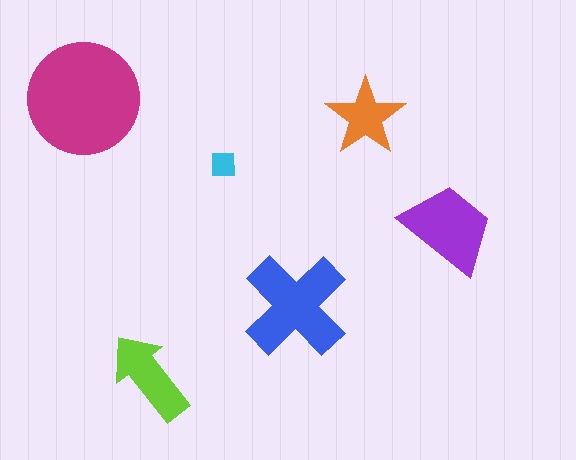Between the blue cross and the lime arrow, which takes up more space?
The blue cross.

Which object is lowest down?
The lime arrow is bottommost.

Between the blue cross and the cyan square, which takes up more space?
The blue cross.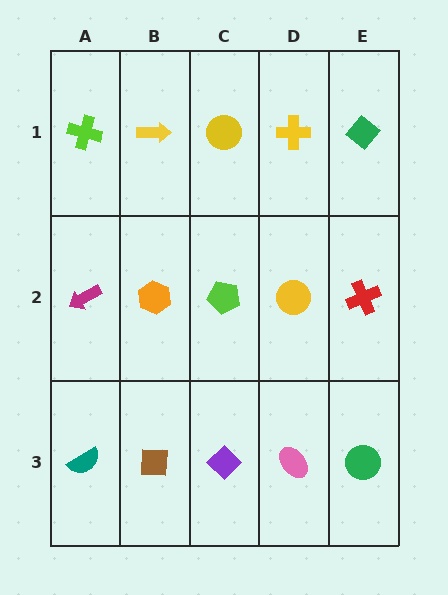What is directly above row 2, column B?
A yellow arrow.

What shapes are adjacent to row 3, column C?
A lime pentagon (row 2, column C), a brown square (row 3, column B), a pink ellipse (row 3, column D).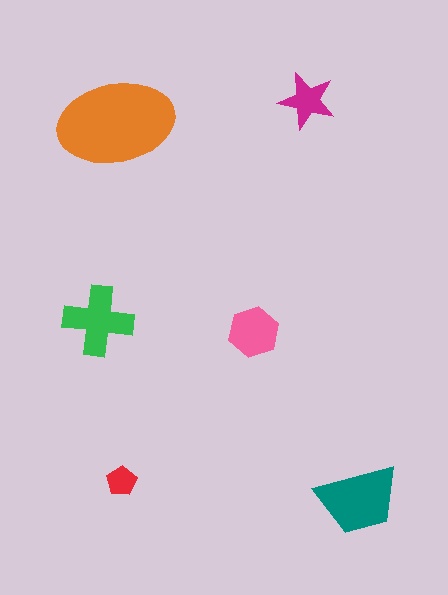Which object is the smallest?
The red pentagon.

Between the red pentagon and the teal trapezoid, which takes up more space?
The teal trapezoid.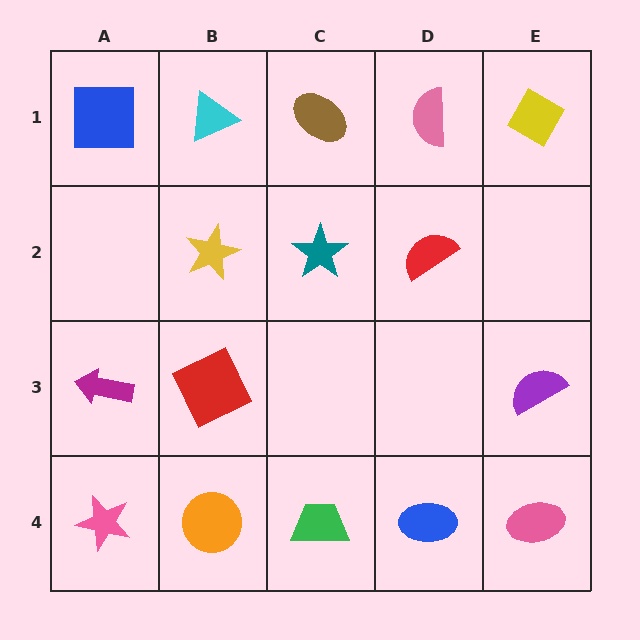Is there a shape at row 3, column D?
No, that cell is empty.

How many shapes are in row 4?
5 shapes.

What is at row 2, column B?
A yellow star.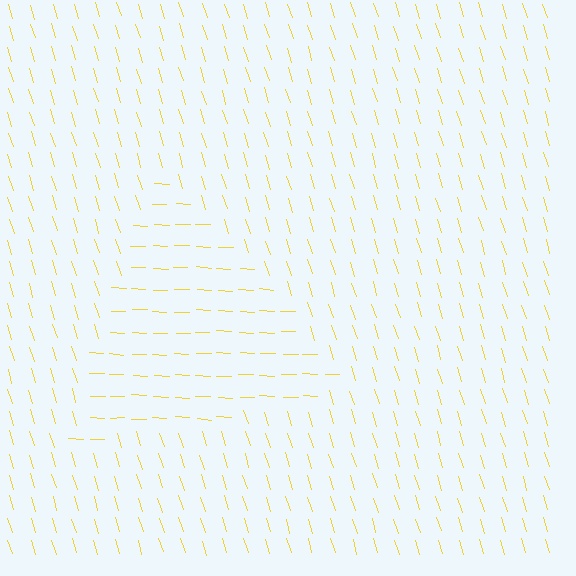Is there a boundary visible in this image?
Yes, there is a texture boundary formed by a change in line orientation.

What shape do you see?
I see a triangle.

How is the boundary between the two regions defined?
The boundary is defined purely by a change in line orientation (approximately 70 degrees difference). All lines are the same color and thickness.